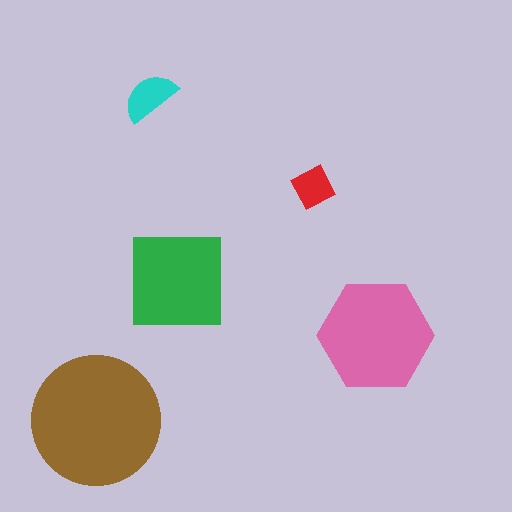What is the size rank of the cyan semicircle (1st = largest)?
4th.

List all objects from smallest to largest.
The red diamond, the cyan semicircle, the green square, the pink hexagon, the brown circle.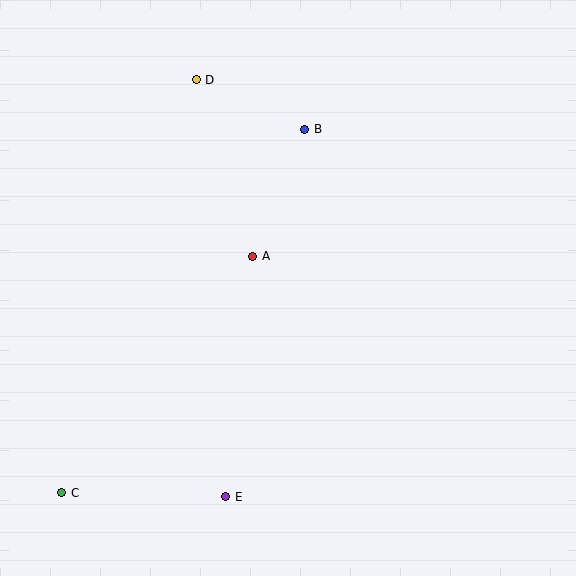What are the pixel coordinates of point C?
Point C is at (62, 493).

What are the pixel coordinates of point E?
Point E is at (226, 497).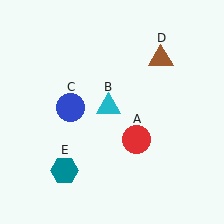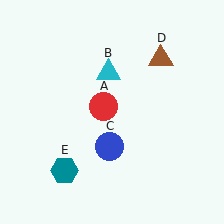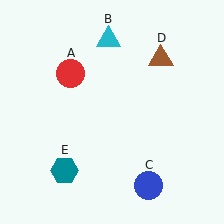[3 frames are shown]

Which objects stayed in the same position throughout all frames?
Brown triangle (object D) and teal hexagon (object E) remained stationary.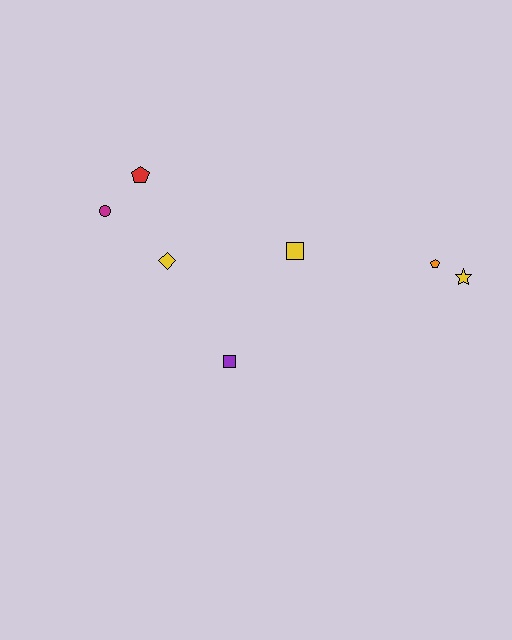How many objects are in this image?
There are 7 objects.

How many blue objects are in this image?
There are no blue objects.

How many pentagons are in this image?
There are 2 pentagons.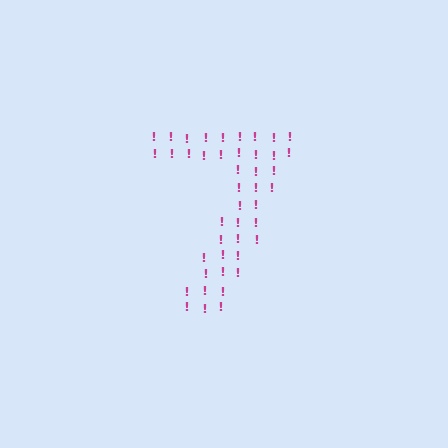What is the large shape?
The large shape is the digit 7.